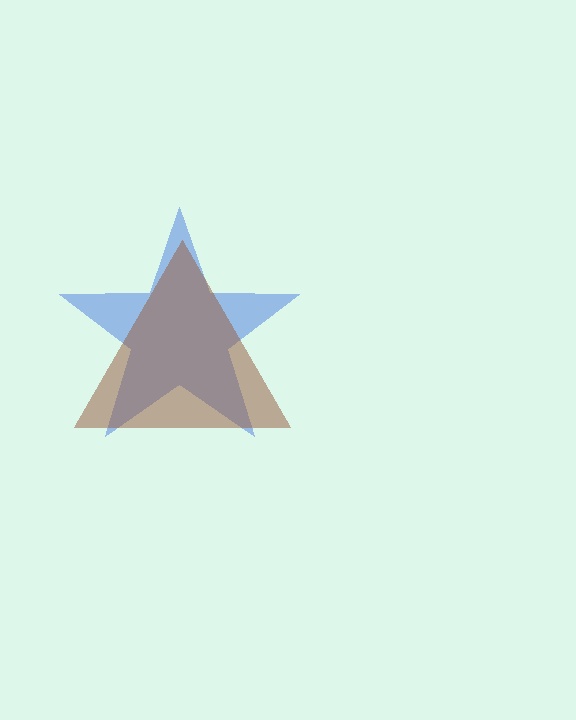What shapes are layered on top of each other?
The layered shapes are: a blue star, a brown triangle.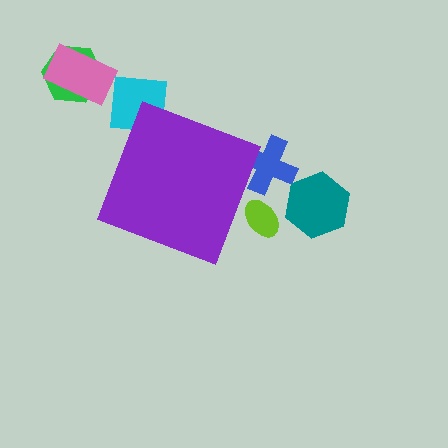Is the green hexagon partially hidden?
No, the green hexagon is fully visible.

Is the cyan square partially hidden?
Yes, the cyan square is partially hidden behind the purple diamond.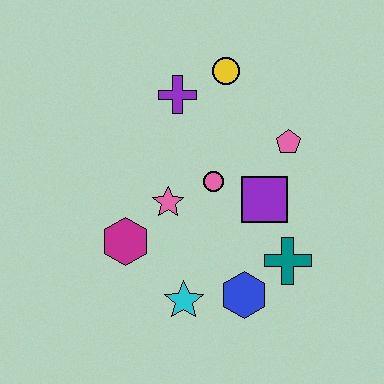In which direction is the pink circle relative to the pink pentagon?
The pink circle is to the left of the pink pentagon.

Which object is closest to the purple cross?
The yellow circle is closest to the purple cross.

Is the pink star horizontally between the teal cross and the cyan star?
No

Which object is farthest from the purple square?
The magenta hexagon is farthest from the purple square.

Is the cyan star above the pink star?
No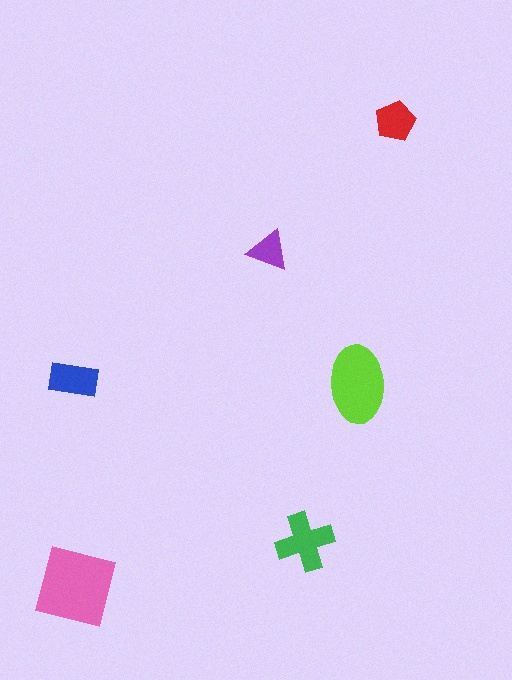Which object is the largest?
The pink square.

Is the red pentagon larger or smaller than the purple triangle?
Larger.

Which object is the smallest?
The purple triangle.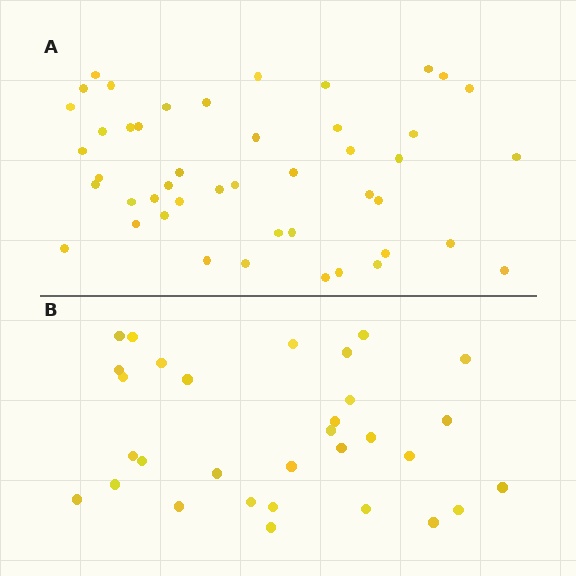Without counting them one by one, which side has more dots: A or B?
Region A (the top region) has more dots.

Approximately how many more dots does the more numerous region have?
Region A has approximately 15 more dots than region B.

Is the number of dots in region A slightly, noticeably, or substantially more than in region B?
Region A has substantially more. The ratio is roughly 1.5 to 1.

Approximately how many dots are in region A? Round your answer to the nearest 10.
About 50 dots. (The exact count is 46, which rounds to 50.)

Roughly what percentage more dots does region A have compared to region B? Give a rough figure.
About 50% more.